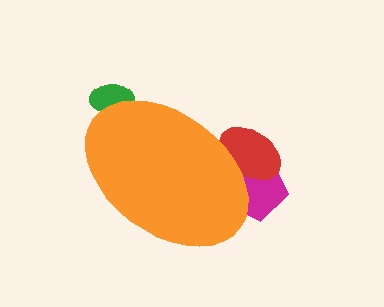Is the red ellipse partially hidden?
Yes, the red ellipse is partially hidden behind the orange ellipse.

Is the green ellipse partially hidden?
Yes, the green ellipse is partially hidden behind the orange ellipse.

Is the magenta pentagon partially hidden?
Yes, the magenta pentagon is partially hidden behind the orange ellipse.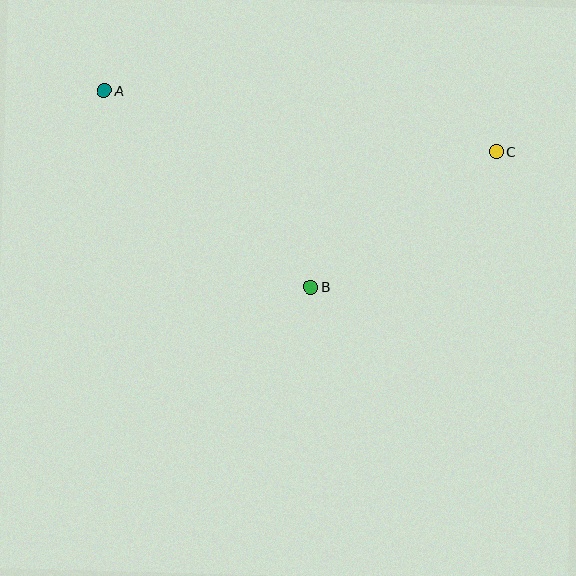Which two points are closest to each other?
Points B and C are closest to each other.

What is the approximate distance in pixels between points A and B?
The distance between A and B is approximately 285 pixels.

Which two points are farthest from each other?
Points A and C are farthest from each other.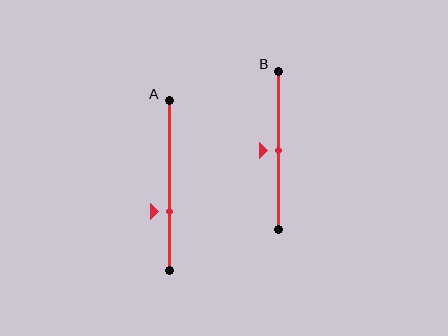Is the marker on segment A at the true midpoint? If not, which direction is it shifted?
No, the marker on segment A is shifted downward by about 15% of the segment length.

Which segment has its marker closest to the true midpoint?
Segment B has its marker closest to the true midpoint.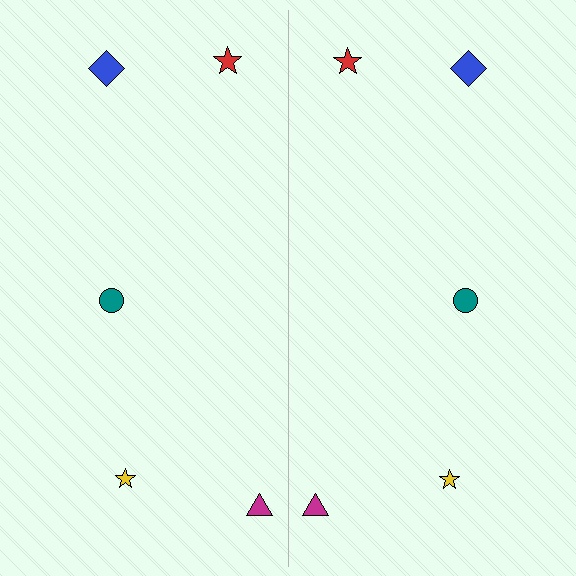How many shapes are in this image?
There are 10 shapes in this image.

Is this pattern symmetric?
Yes, this pattern has bilateral (reflection) symmetry.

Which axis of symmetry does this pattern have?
The pattern has a vertical axis of symmetry running through the center of the image.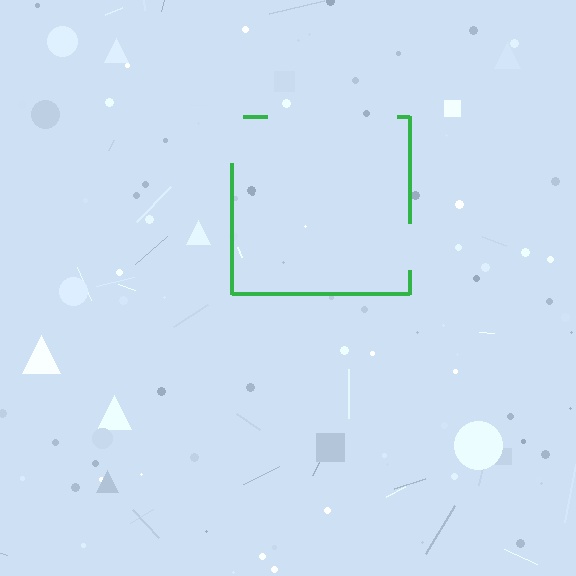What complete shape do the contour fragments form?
The contour fragments form a square.